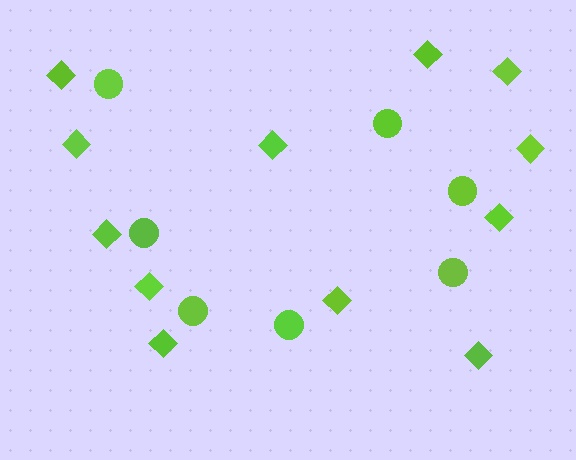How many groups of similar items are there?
There are 2 groups: one group of diamonds (12) and one group of circles (7).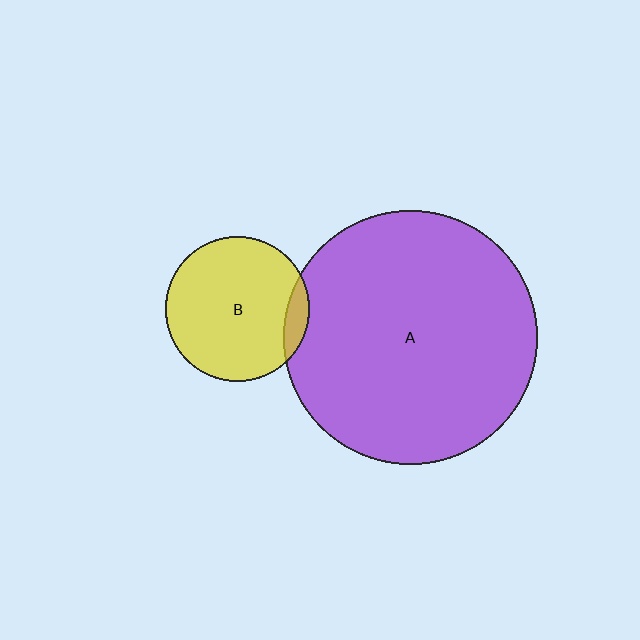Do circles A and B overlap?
Yes.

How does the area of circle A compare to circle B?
Approximately 3.1 times.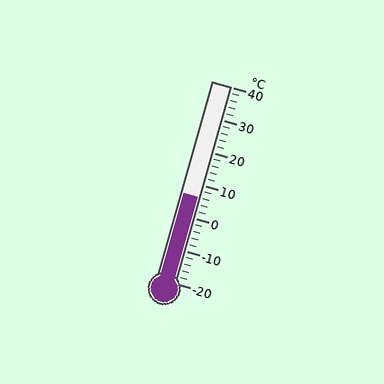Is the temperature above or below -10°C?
The temperature is above -10°C.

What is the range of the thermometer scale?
The thermometer scale ranges from -20°C to 40°C.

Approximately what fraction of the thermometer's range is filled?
The thermometer is filled to approximately 45% of its range.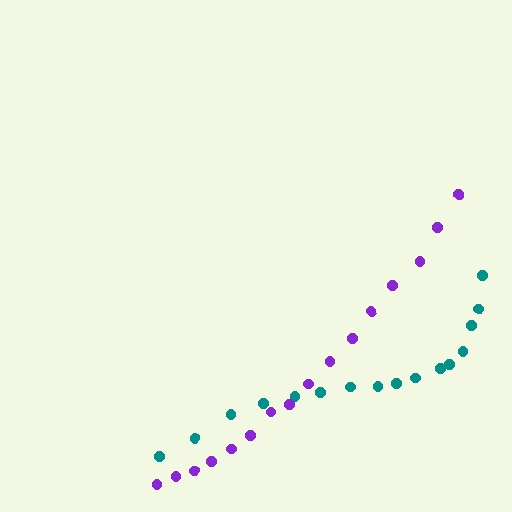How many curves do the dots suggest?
There are 2 distinct paths.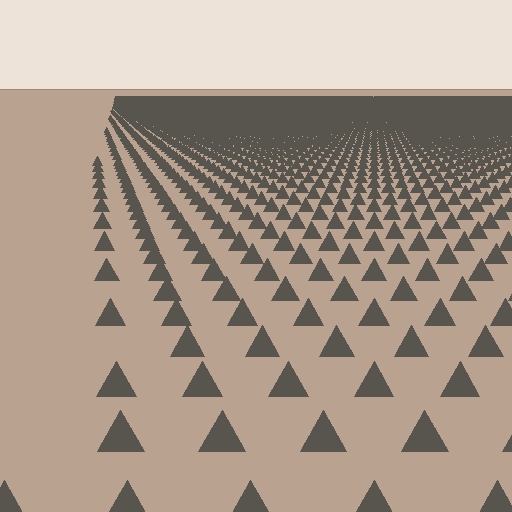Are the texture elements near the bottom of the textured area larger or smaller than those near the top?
Larger. Near the bottom, elements are closer to the viewer and appear at a bigger on-screen size.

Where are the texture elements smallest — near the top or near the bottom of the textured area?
Near the top.